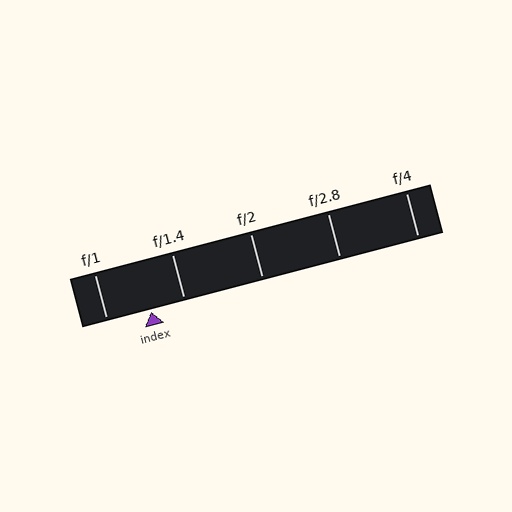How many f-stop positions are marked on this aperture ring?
There are 5 f-stop positions marked.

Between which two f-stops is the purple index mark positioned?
The index mark is between f/1 and f/1.4.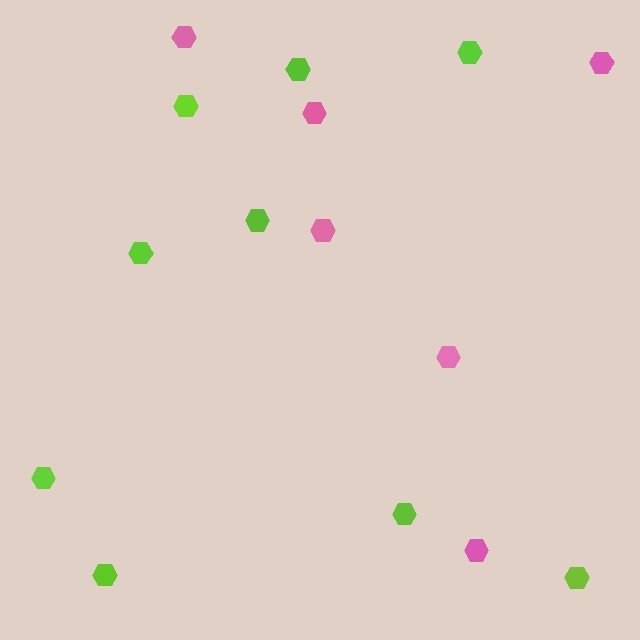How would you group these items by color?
There are 2 groups: one group of pink hexagons (6) and one group of lime hexagons (9).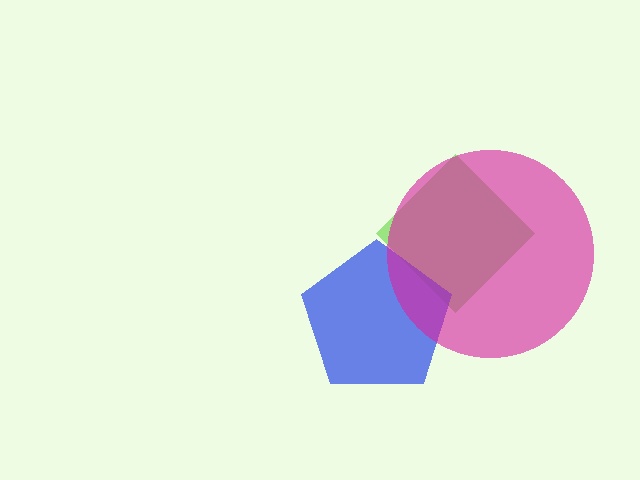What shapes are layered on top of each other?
The layered shapes are: a lime diamond, a blue pentagon, a magenta circle.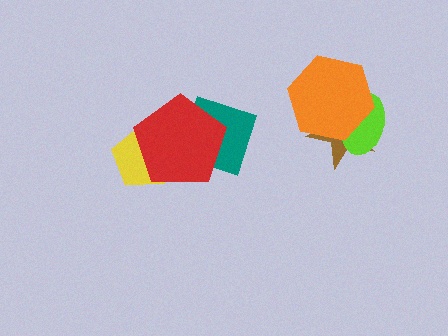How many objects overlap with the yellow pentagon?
1 object overlaps with the yellow pentagon.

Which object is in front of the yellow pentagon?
The red pentagon is in front of the yellow pentagon.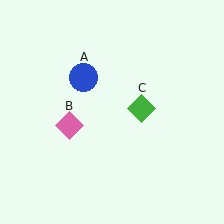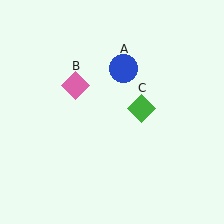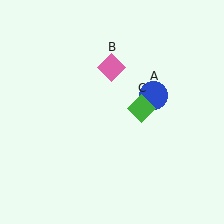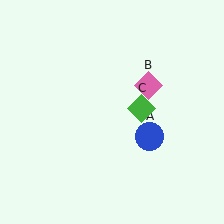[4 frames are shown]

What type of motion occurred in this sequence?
The blue circle (object A), pink diamond (object B) rotated clockwise around the center of the scene.